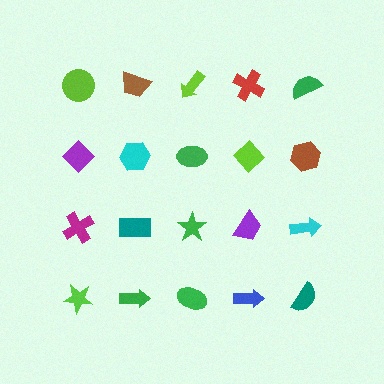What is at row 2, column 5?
A brown hexagon.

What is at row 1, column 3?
A lime arrow.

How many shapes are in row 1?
5 shapes.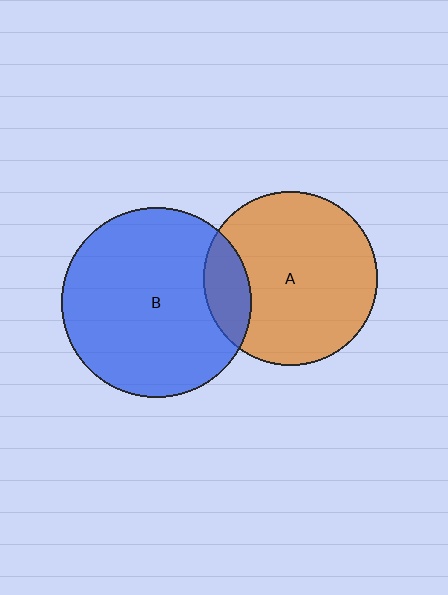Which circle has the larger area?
Circle B (blue).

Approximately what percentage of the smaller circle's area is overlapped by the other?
Approximately 15%.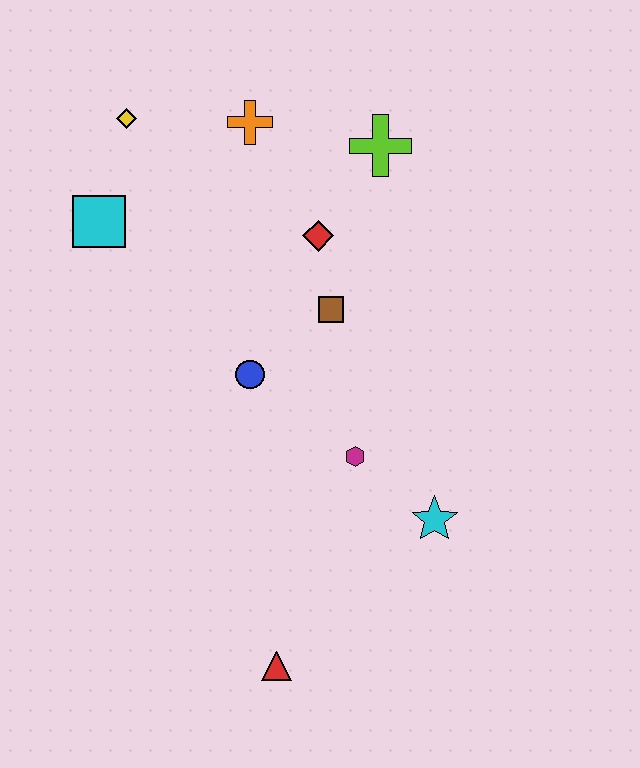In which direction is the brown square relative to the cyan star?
The brown square is above the cyan star.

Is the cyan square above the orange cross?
No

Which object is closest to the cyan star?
The magenta hexagon is closest to the cyan star.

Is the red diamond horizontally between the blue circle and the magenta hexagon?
Yes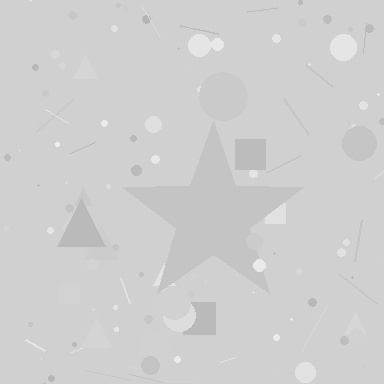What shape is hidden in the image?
A star is hidden in the image.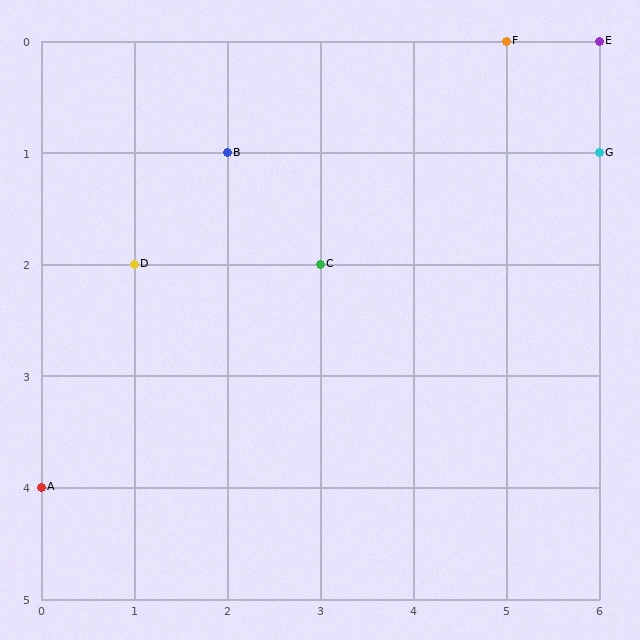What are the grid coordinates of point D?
Point D is at grid coordinates (1, 2).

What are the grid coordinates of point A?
Point A is at grid coordinates (0, 4).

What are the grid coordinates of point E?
Point E is at grid coordinates (6, 0).